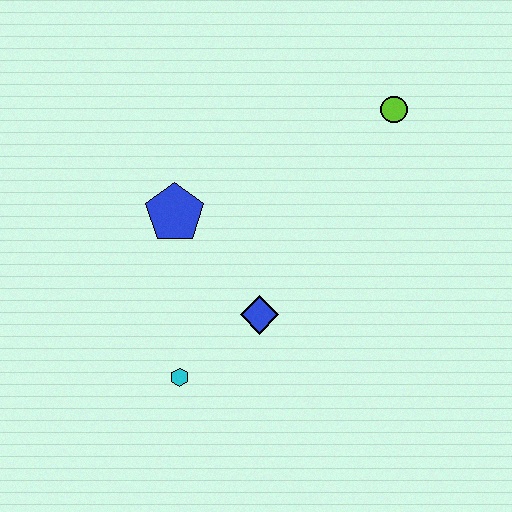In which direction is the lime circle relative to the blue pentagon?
The lime circle is to the right of the blue pentagon.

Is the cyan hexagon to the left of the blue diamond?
Yes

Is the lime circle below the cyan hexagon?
No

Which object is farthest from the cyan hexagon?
The lime circle is farthest from the cyan hexagon.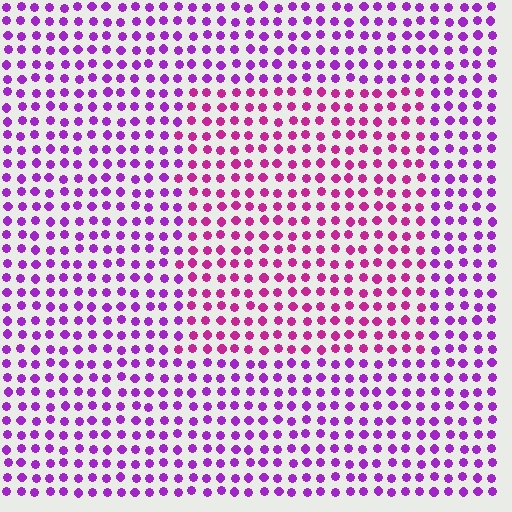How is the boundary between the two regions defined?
The boundary is defined purely by a slight shift in hue (about 32 degrees). Spacing, size, and orientation are identical on both sides.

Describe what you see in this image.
The image is filled with small purple elements in a uniform arrangement. A rectangle-shaped region is visible where the elements are tinted to a slightly different hue, forming a subtle color boundary.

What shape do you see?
I see a rectangle.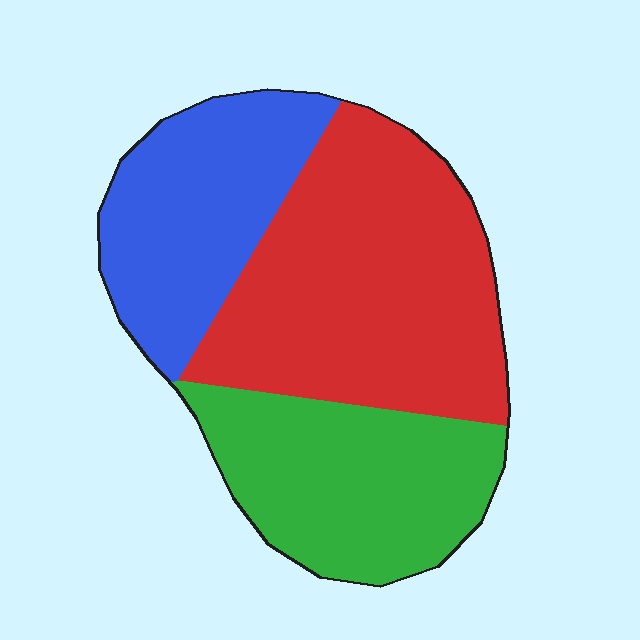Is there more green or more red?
Red.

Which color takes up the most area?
Red, at roughly 45%.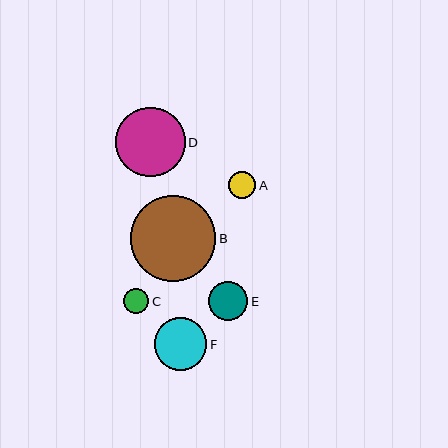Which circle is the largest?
Circle B is the largest with a size of approximately 86 pixels.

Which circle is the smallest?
Circle C is the smallest with a size of approximately 26 pixels.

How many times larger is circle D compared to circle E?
Circle D is approximately 1.8 times the size of circle E.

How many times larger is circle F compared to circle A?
Circle F is approximately 2.0 times the size of circle A.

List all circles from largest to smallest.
From largest to smallest: B, D, F, E, A, C.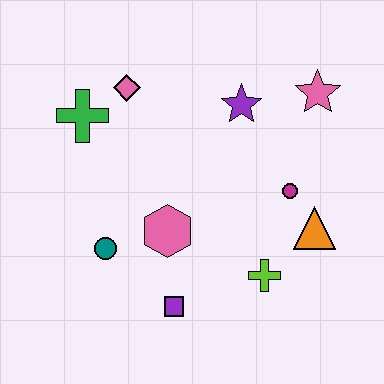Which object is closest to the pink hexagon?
The teal circle is closest to the pink hexagon.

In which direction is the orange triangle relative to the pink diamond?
The orange triangle is to the right of the pink diamond.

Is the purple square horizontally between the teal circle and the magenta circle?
Yes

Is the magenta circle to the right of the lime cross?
Yes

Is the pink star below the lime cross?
No